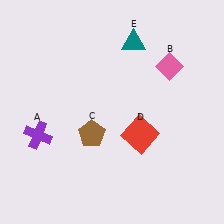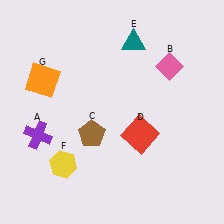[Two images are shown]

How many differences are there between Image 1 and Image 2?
There are 2 differences between the two images.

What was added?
A yellow hexagon (F), an orange square (G) were added in Image 2.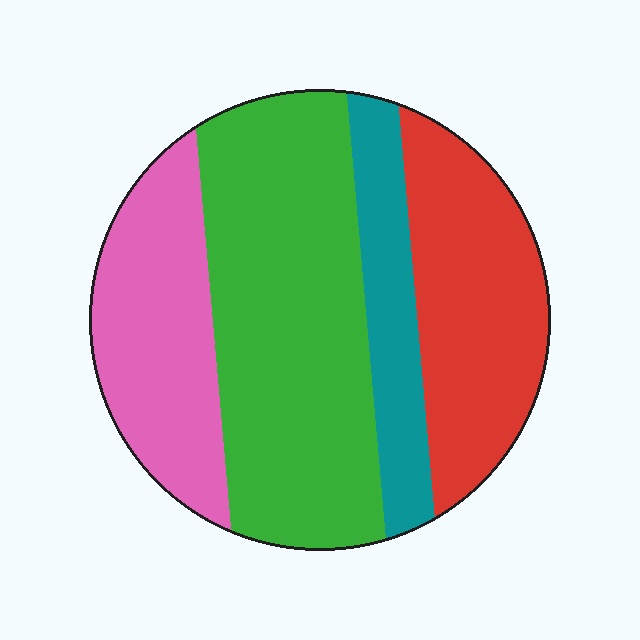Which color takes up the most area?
Green, at roughly 40%.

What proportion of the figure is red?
Red takes up less than a quarter of the figure.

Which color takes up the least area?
Teal, at roughly 15%.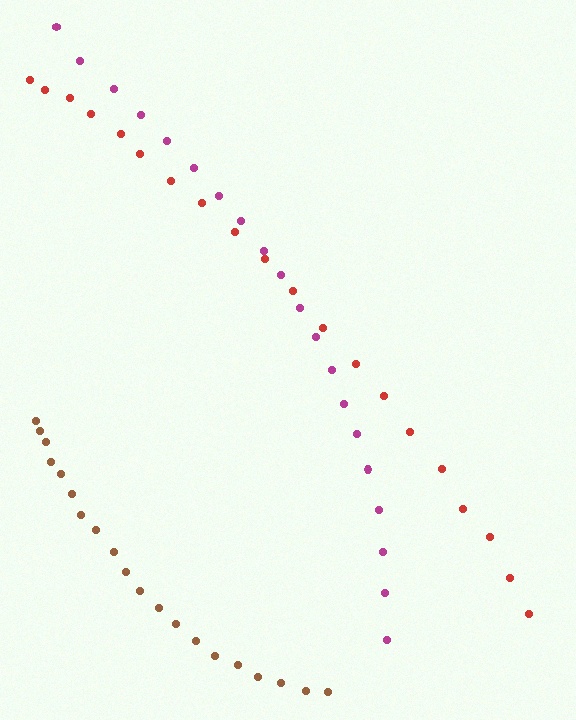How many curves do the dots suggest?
There are 3 distinct paths.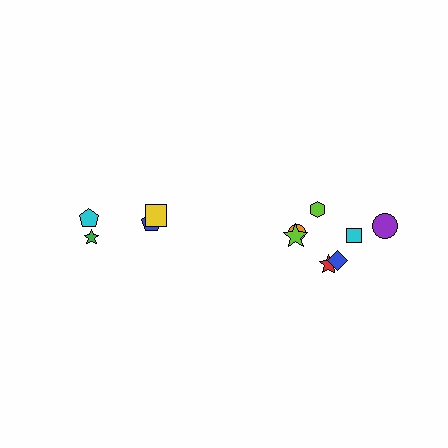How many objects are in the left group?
There are 4 objects.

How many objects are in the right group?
There are 7 objects.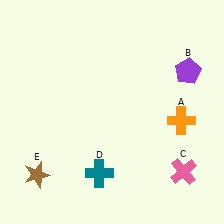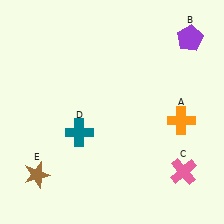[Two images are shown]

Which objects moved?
The objects that moved are: the purple pentagon (B), the teal cross (D).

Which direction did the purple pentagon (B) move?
The purple pentagon (B) moved up.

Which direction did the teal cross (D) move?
The teal cross (D) moved up.